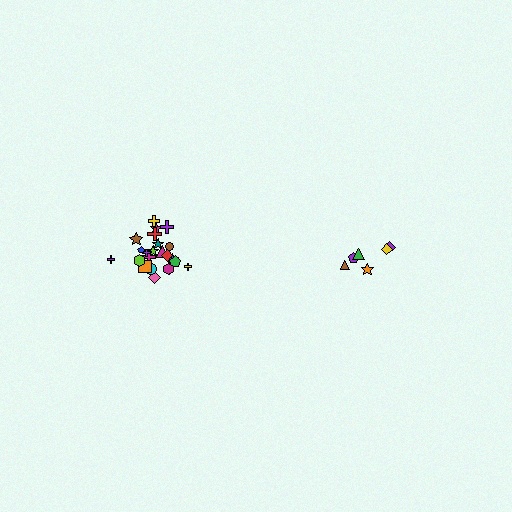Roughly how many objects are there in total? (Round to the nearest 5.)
Roughly 30 objects in total.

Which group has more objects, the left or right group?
The left group.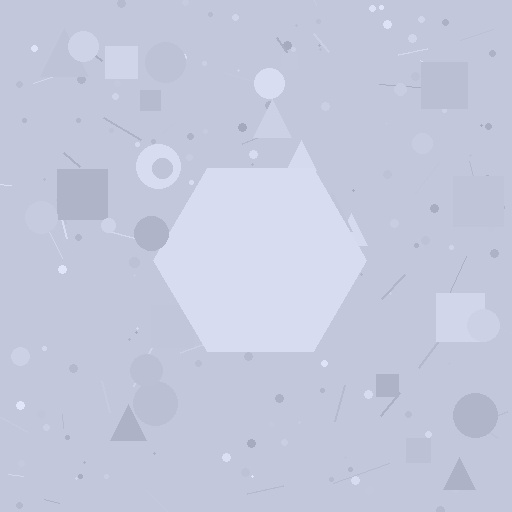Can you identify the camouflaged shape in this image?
The camouflaged shape is a hexagon.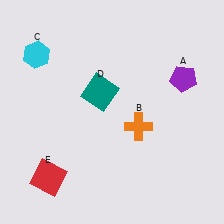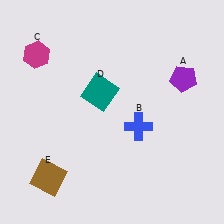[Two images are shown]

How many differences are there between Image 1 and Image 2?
There are 3 differences between the two images.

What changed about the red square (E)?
In Image 1, E is red. In Image 2, it changed to brown.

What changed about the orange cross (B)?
In Image 1, B is orange. In Image 2, it changed to blue.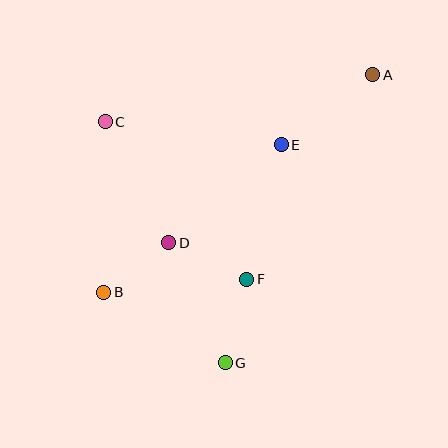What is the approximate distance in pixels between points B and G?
The distance between B and G is approximately 140 pixels.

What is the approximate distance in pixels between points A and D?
The distance between A and D is approximately 265 pixels.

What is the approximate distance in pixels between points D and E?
The distance between D and E is approximately 150 pixels.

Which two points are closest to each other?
Points B and D are closest to each other.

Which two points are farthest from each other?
Points A and B are farthest from each other.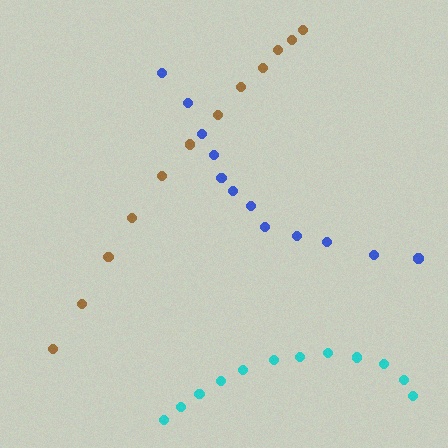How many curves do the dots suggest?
There are 3 distinct paths.